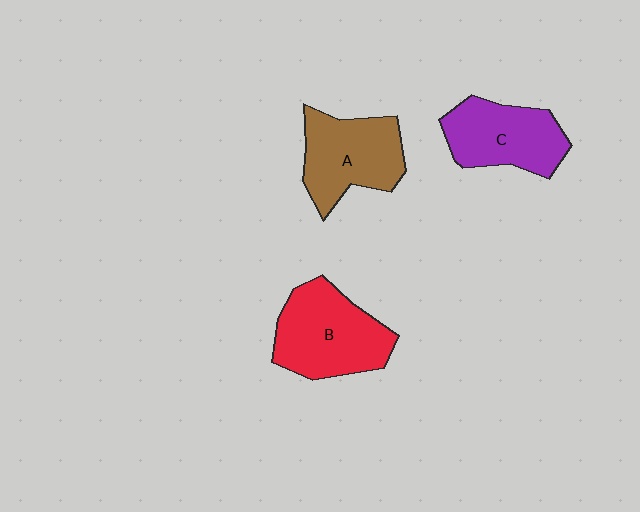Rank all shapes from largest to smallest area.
From largest to smallest: B (red), A (brown), C (purple).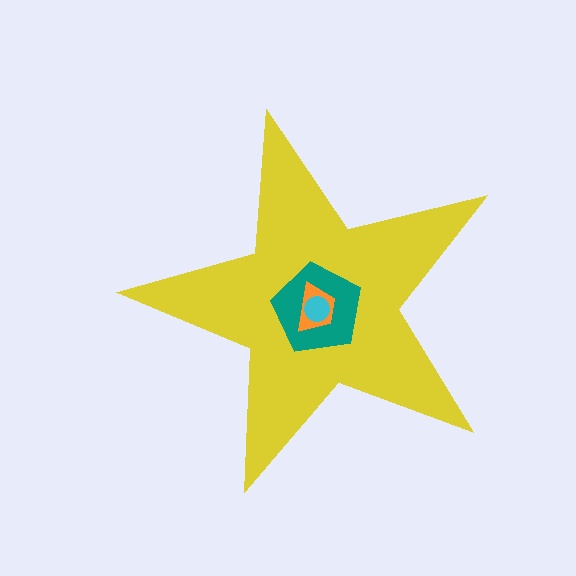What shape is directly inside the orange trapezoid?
The cyan circle.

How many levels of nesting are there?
4.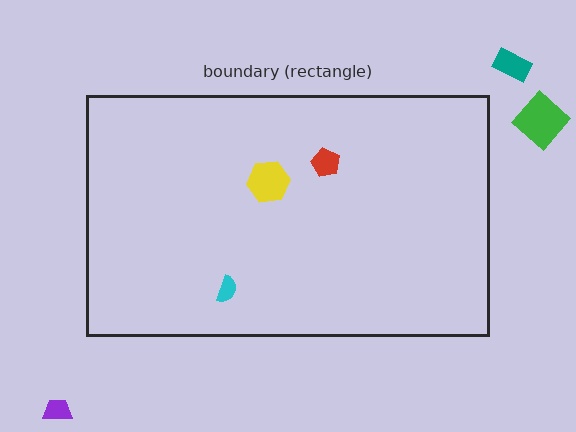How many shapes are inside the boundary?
3 inside, 3 outside.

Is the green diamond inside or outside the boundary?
Outside.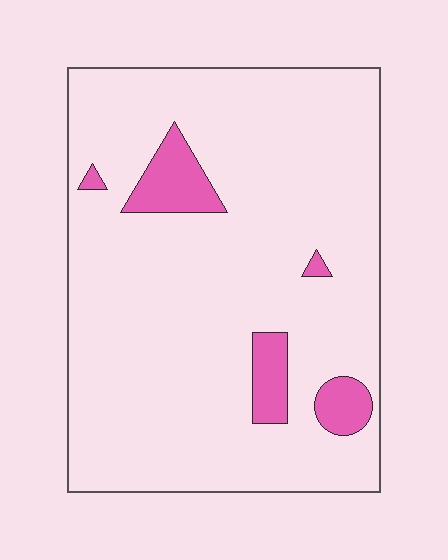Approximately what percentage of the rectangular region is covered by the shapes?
Approximately 10%.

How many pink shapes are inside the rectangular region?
5.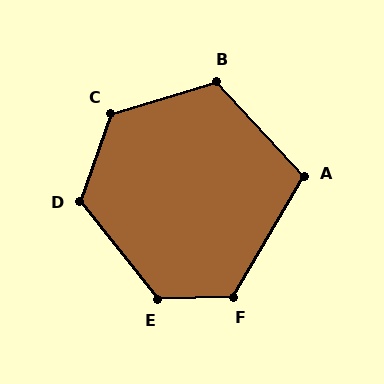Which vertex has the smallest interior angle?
A, at approximately 107 degrees.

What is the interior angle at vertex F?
Approximately 122 degrees (obtuse).